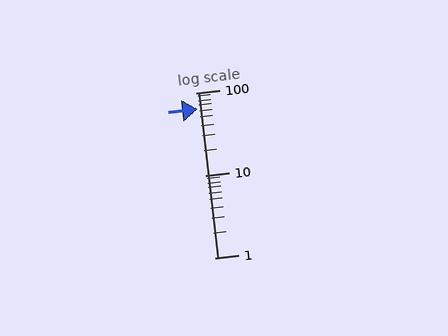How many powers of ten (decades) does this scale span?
The scale spans 2 decades, from 1 to 100.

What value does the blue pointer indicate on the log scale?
The pointer indicates approximately 64.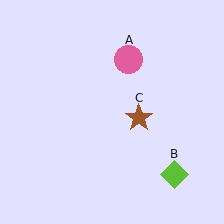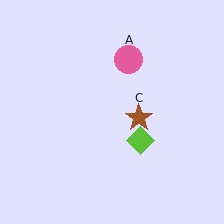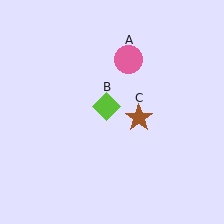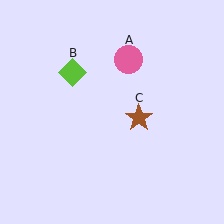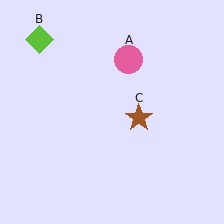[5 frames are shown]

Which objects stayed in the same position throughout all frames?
Pink circle (object A) and brown star (object C) remained stationary.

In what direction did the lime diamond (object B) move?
The lime diamond (object B) moved up and to the left.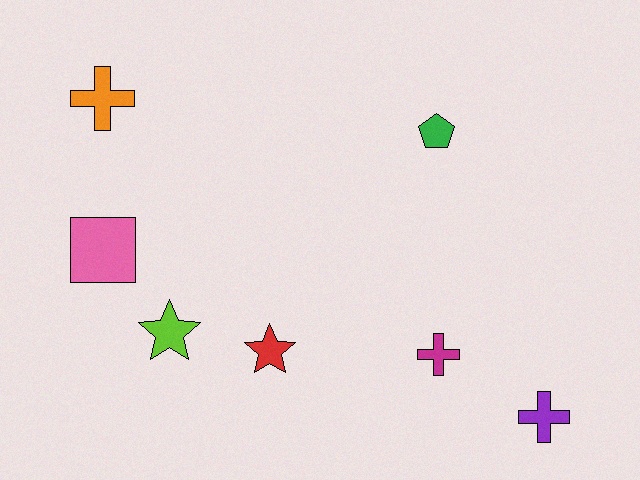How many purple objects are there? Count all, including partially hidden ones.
There is 1 purple object.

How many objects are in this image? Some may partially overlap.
There are 7 objects.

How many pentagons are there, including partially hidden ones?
There is 1 pentagon.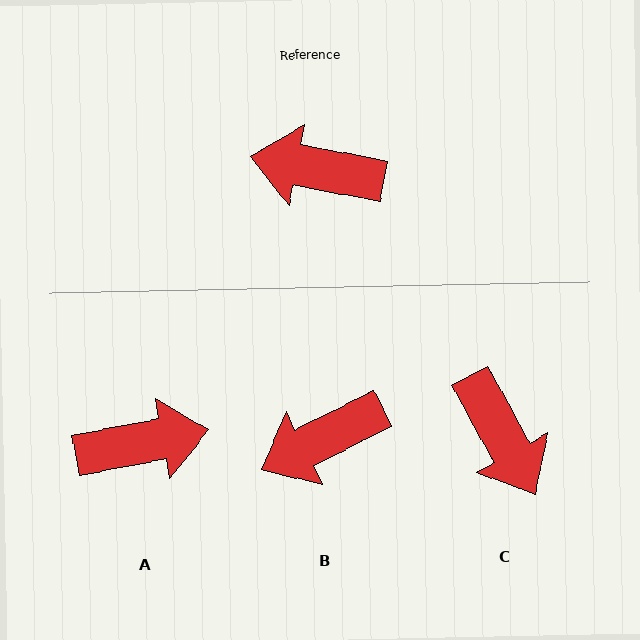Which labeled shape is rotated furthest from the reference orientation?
A, about 159 degrees away.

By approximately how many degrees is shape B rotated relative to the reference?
Approximately 37 degrees counter-clockwise.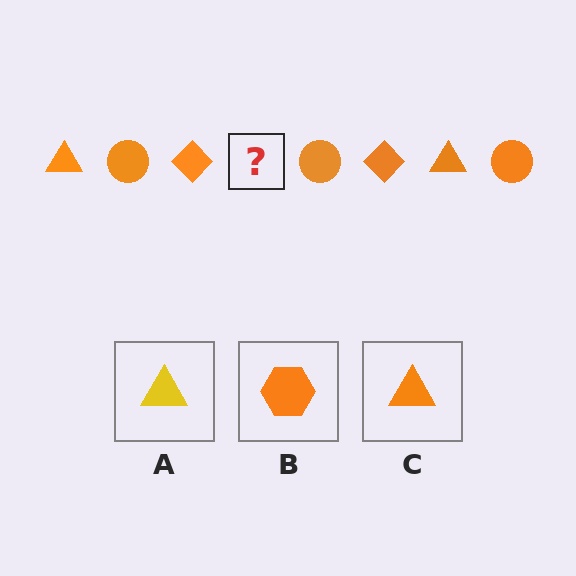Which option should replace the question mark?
Option C.